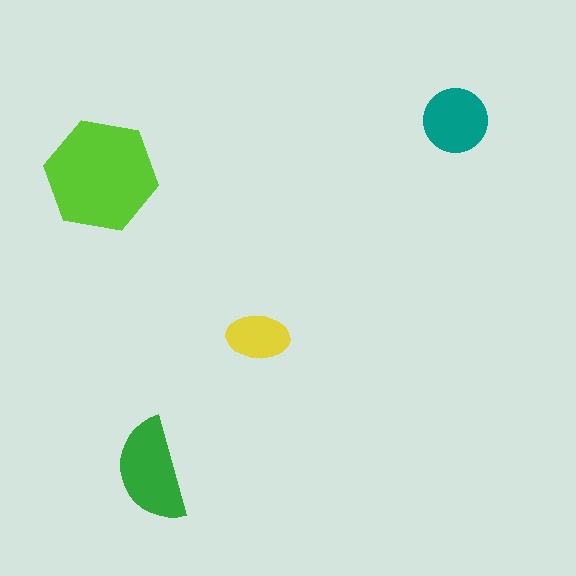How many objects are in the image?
There are 4 objects in the image.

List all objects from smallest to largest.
The yellow ellipse, the teal circle, the green semicircle, the lime hexagon.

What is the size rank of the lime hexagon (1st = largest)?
1st.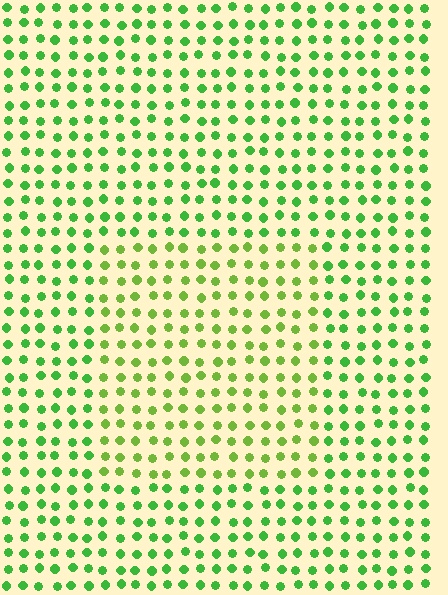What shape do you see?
I see a rectangle.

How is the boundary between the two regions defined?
The boundary is defined purely by a slight shift in hue (about 26 degrees). Spacing, size, and orientation are identical on both sides.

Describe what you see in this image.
The image is filled with small green elements in a uniform arrangement. A rectangle-shaped region is visible where the elements are tinted to a slightly different hue, forming a subtle color boundary.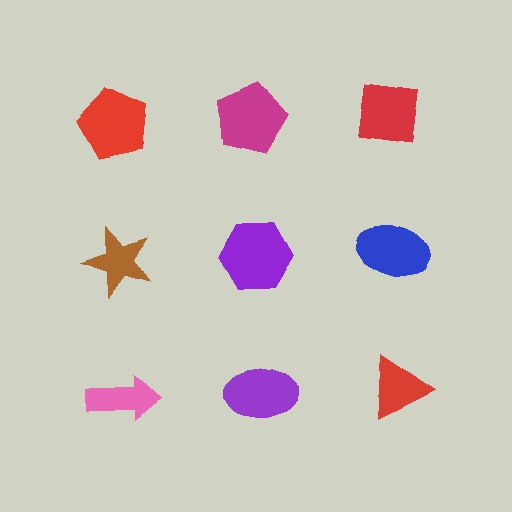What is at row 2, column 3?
A blue ellipse.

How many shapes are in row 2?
3 shapes.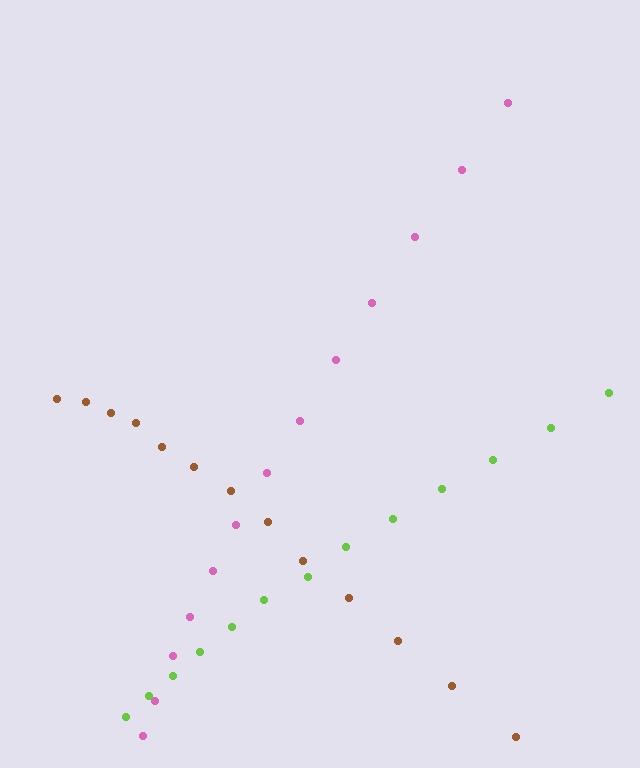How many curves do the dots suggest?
There are 3 distinct paths.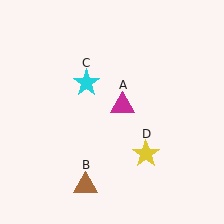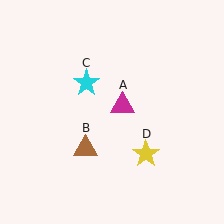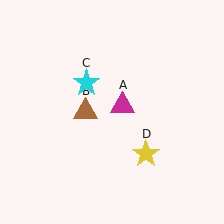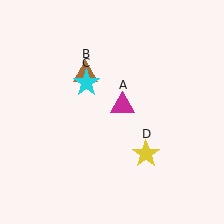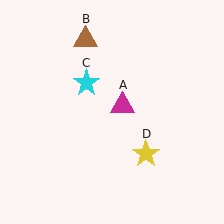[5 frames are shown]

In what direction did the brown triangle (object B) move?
The brown triangle (object B) moved up.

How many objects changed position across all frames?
1 object changed position: brown triangle (object B).